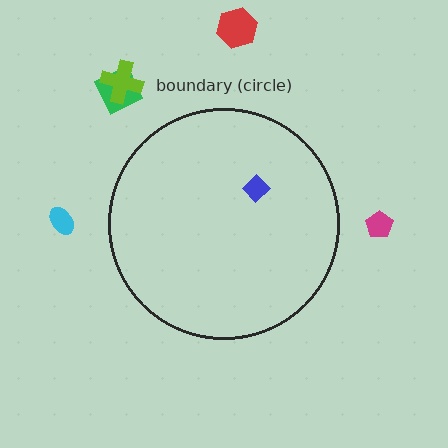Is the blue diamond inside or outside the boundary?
Inside.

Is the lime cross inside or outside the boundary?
Outside.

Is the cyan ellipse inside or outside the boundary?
Outside.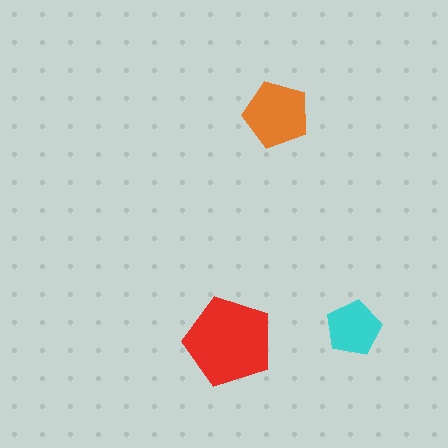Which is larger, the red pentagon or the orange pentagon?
The red one.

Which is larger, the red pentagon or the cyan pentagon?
The red one.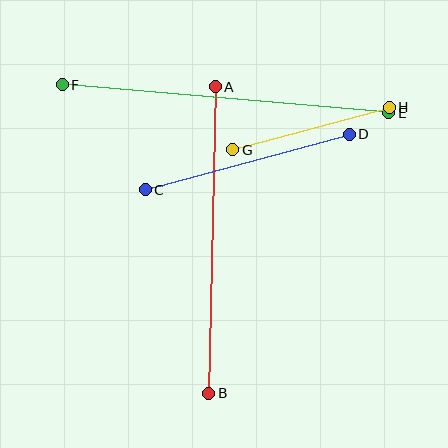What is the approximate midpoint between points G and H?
The midpoint is at approximately (311, 129) pixels.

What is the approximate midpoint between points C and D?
The midpoint is at approximately (247, 162) pixels.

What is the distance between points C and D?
The distance is approximately 211 pixels.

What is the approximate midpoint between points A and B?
The midpoint is at approximately (212, 240) pixels.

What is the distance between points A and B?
The distance is approximately 306 pixels.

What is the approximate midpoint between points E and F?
The midpoint is at approximately (226, 99) pixels.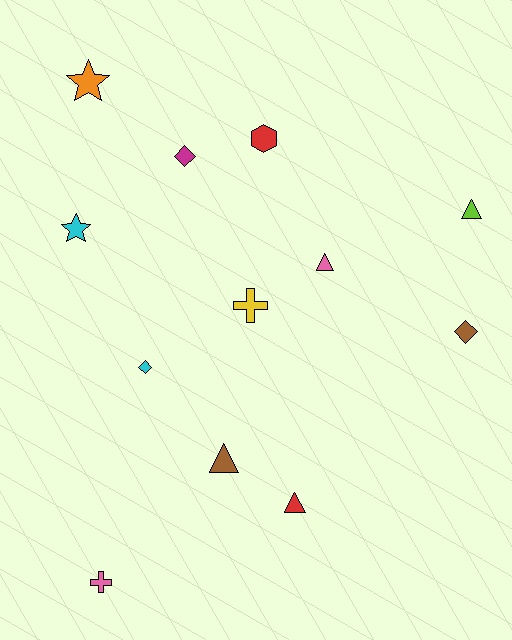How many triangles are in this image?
There are 4 triangles.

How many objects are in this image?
There are 12 objects.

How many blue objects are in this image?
There are no blue objects.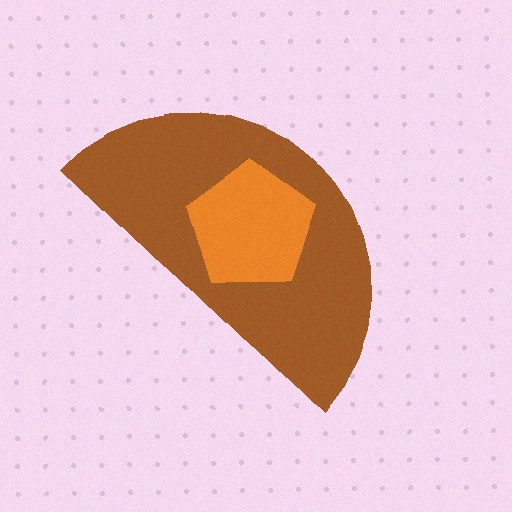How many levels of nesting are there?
2.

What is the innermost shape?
The orange pentagon.